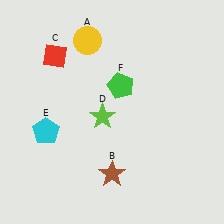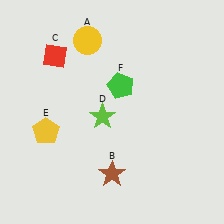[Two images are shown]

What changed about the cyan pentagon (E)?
In Image 1, E is cyan. In Image 2, it changed to yellow.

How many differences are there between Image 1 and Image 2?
There is 1 difference between the two images.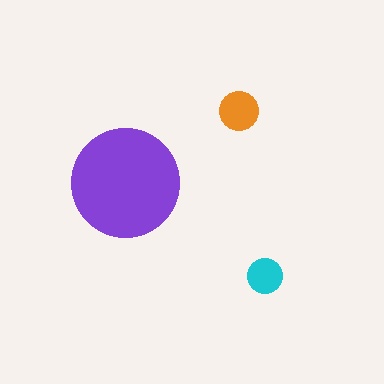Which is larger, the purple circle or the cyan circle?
The purple one.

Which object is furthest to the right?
The cyan circle is rightmost.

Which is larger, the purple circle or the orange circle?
The purple one.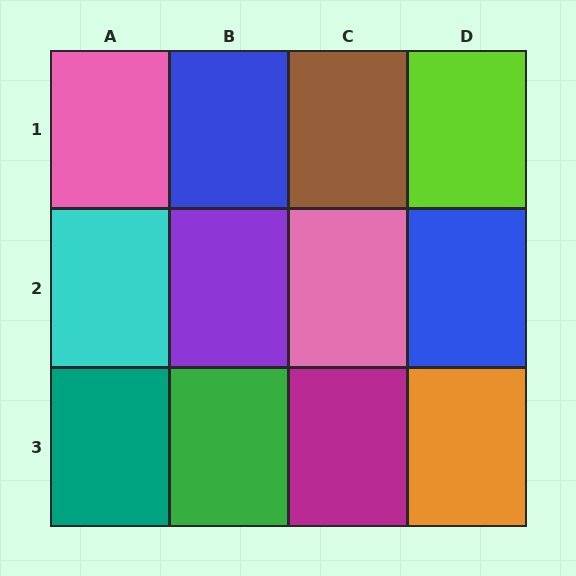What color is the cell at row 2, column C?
Pink.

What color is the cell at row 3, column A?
Teal.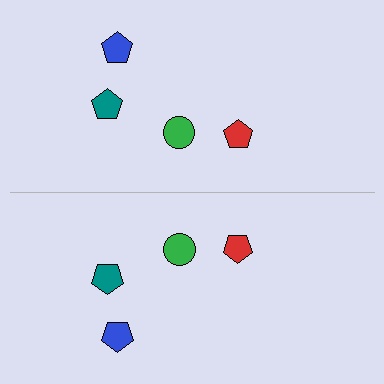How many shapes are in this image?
There are 8 shapes in this image.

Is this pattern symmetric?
Yes, this pattern has bilateral (reflection) symmetry.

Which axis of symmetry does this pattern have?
The pattern has a horizontal axis of symmetry running through the center of the image.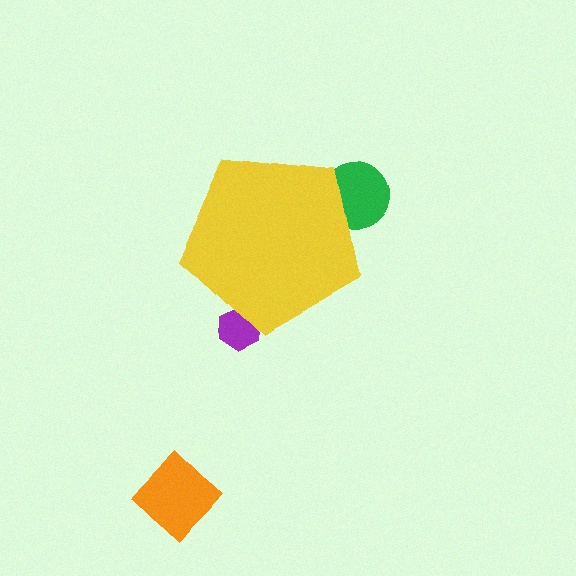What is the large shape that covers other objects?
A yellow pentagon.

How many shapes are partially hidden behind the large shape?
2 shapes are partially hidden.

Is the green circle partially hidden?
Yes, the green circle is partially hidden behind the yellow pentagon.